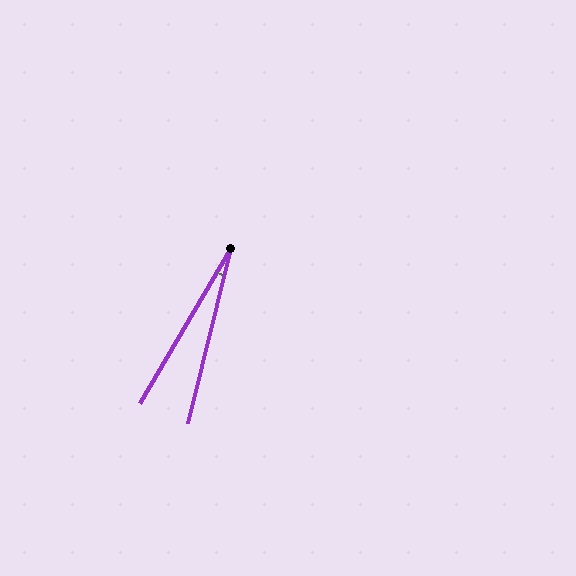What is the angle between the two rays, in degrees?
Approximately 17 degrees.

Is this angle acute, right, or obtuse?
It is acute.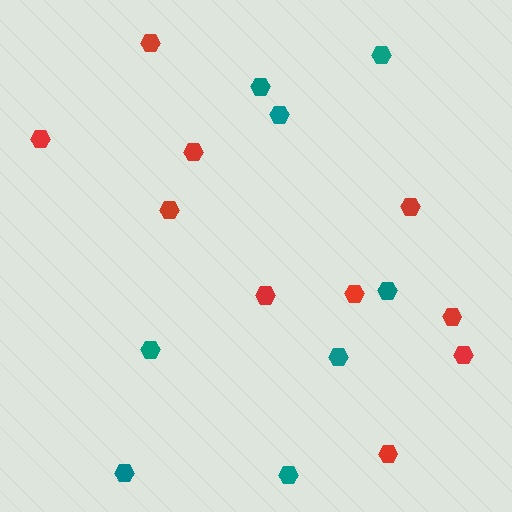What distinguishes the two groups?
There are 2 groups: one group of teal hexagons (8) and one group of red hexagons (10).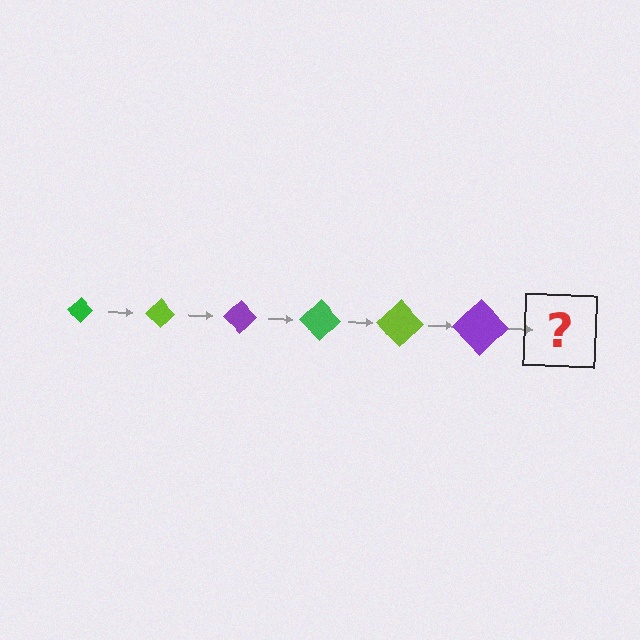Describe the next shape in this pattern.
It should be a green diamond, larger than the previous one.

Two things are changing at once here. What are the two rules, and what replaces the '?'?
The two rules are that the diamond grows larger each step and the color cycles through green, lime, and purple. The '?' should be a green diamond, larger than the previous one.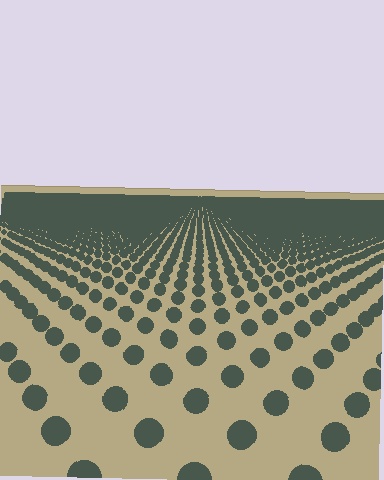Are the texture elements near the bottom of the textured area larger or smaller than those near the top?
Larger. Near the bottom, elements are closer to the viewer and appear at a bigger on-screen size.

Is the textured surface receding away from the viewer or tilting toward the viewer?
The surface is receding away from the viewer. Texture elements get smaller and denser toward the top.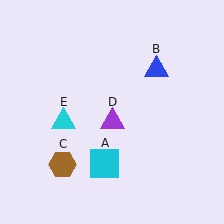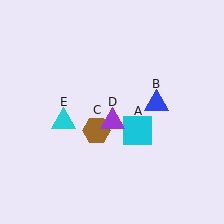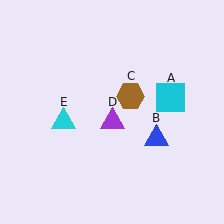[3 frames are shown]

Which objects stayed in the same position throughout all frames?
Purple triangle (object D) and cyan triangle (object E) remained stationary.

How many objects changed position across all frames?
3 objects changed position: cyan square (object A), blue triangle (object B), brown hexagon (object C).